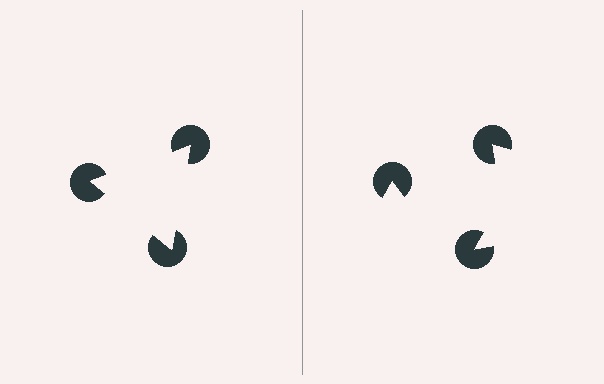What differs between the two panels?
The pac-man discs are positioned identically on both sides; only the wedge orientations differ. On the left they align to a triangle; on the right they are misaligned.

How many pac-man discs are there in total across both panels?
6 — 3 on each side.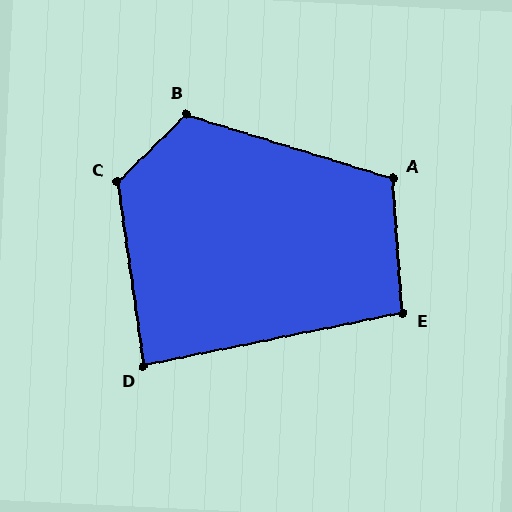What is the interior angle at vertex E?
Approximately 97 degrees (obtuse).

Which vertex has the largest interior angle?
C, at approximately 126 degrees.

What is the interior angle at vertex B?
Approximately 119 degrees (obtuse).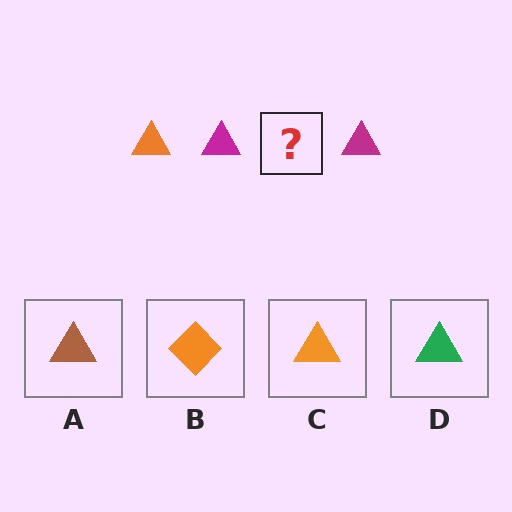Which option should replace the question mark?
Option C.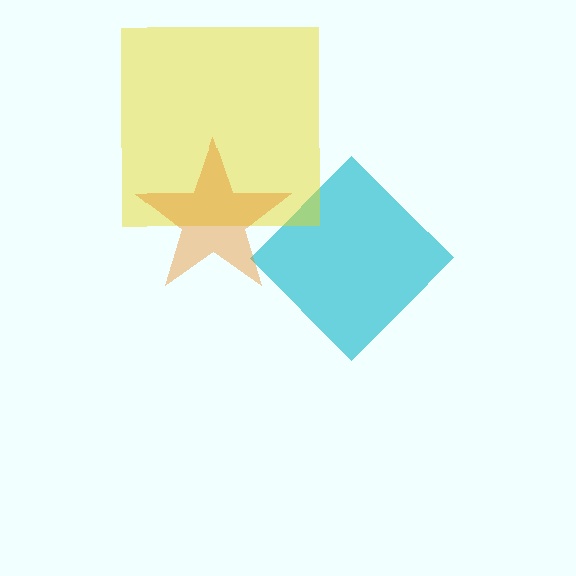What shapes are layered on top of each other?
The layered shapes are: a cyan diamond, a yellow square, an orange star.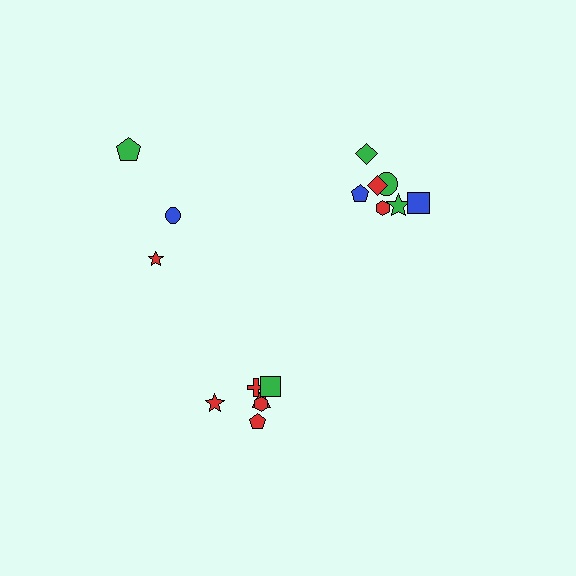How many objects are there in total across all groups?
There are 16 objects.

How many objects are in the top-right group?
There are 7 objects.